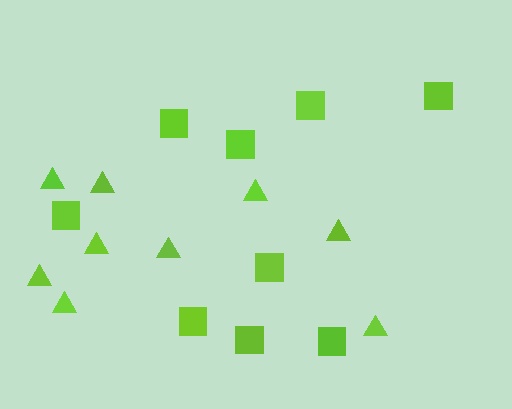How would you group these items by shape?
There are 2 groups: one group of triangles (9) and one group of squares (9).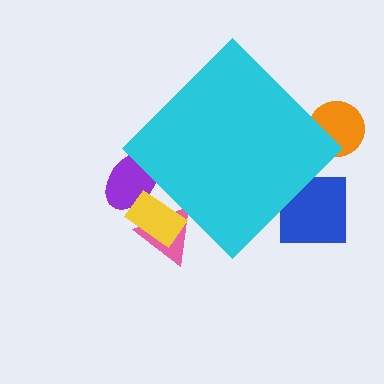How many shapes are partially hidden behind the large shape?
5 shapes are partially hidden.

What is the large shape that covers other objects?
A cyan diamond.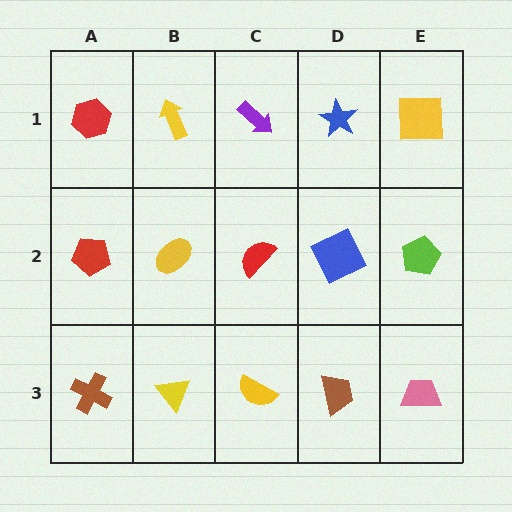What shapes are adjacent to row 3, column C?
A red semicircle (row 2, column C), a yellow triangle (row 3, column B), a brown trapezoid (row 3, column D).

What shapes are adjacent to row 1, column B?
A yellow ellipse (row 2, column B), a red hexagon (row 1, column A), a purple arrow (row 1, column C).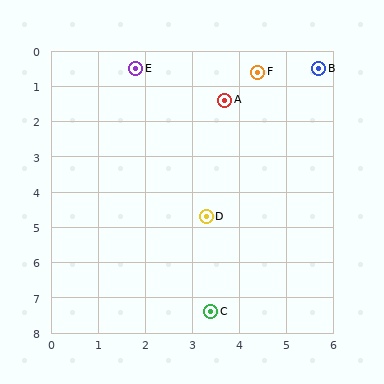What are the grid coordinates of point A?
Point A is at approximately (3.7, 1.4).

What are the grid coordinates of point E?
Point E is at approximately (1.8, 0.5).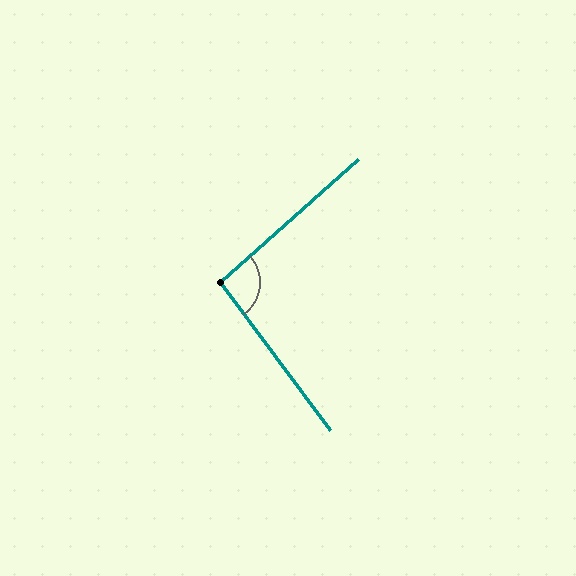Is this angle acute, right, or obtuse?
It is obtuse.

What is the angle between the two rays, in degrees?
Approximately 95 degrees.